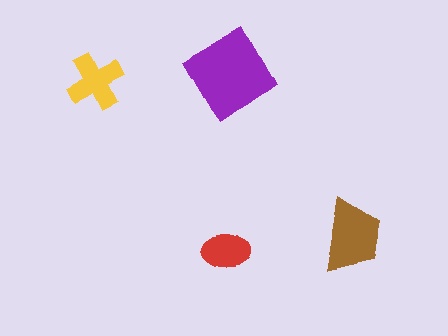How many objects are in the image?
There are 4 objects in the image.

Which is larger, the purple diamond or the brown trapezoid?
The purple diamond.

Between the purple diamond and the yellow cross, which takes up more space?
The purple diamond.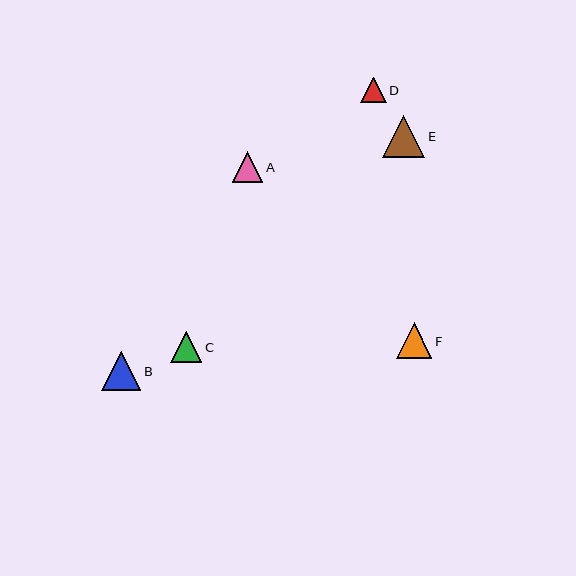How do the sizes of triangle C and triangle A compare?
Triangle C and triangle A are approximately the same size.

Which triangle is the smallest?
Triangle D is the smallest with a size of approximately 25 pixels.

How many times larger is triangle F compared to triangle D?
Triangle F is approximately 1.4 times the size of triangle D.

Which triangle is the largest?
Triangle E is the largest with a size of approximately 42 pixels.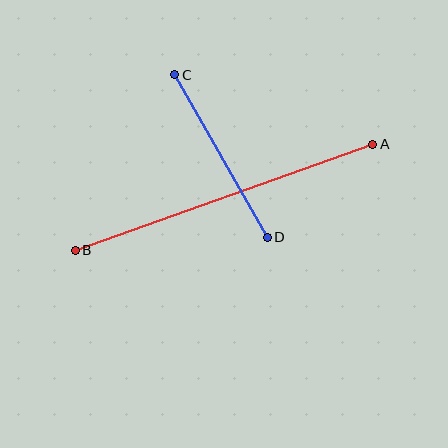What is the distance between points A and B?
The distance is approximately 316 pixels.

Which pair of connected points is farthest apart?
Points A and B are farthest apart.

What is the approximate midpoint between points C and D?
The midpoint is at approximately (221, 156) pixels.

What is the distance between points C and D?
The distance is approximately 187 pixels.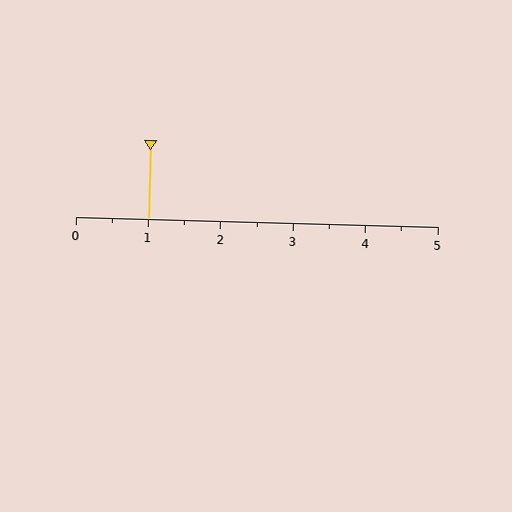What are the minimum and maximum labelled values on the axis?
The axis runs from 0 to 5.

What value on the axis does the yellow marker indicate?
The marker indicates approximately 1.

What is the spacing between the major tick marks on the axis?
The major ticks are spaced 1 apart.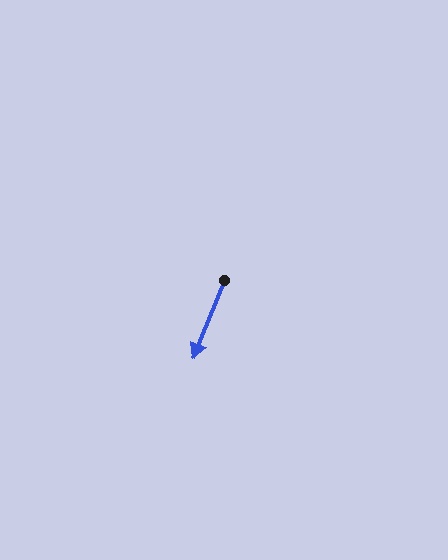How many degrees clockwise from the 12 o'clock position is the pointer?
Approximately 202 degrees.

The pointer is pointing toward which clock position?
Roughly 7 o'clock.